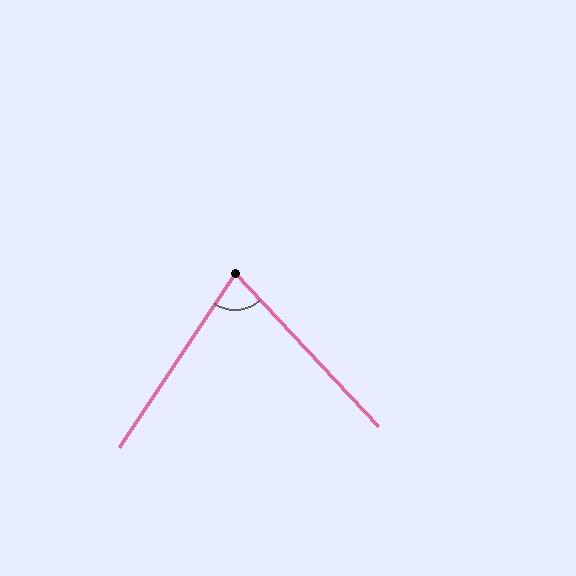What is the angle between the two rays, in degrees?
Approximately 77 degrees.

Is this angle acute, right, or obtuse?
It is acute.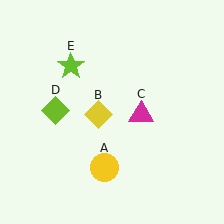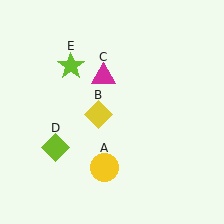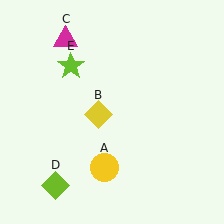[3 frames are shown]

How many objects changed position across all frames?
2 objects changed position: magenta triangle (object C), lime diamond (object D).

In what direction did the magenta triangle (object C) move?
The magenta triangle (object C) moved up and to the left.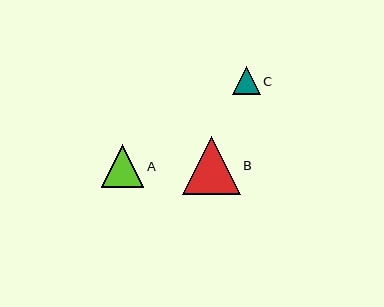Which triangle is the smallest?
Triangle C is the smallest with a size of approximately 27 pixels.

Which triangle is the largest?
Triangle B is the largest with a size of approximately 58 pixels.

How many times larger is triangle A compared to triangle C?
Triangle A is approximately 1.6 times the size of triangle C.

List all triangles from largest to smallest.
From largest to smallest: B, A, C.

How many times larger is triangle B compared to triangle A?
Triangle B is approximately 1.4 times the size of triangle A.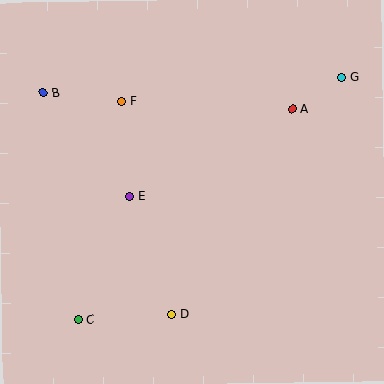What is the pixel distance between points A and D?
The distance between A and D is 238 pixels.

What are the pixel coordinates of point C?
Point C is at (78, 319).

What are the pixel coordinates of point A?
Point A is at (292, 109).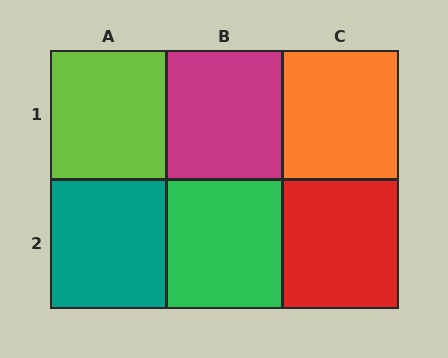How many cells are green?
1 cell is green.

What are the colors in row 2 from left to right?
Teal, green, red.